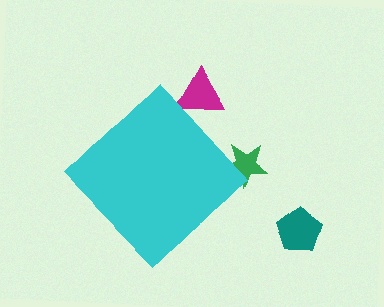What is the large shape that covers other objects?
A cyan diamond.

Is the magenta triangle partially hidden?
Yes, the magenta triangle is partially hidden behind the cyan diamond.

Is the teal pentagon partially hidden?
No, the teal pentagon is fully visible.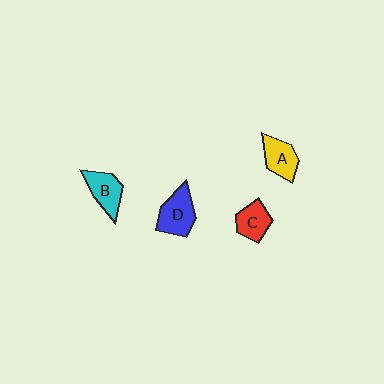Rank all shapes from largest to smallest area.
From largest to smallest: D (blue), B (cyan), A (yellow), C (red).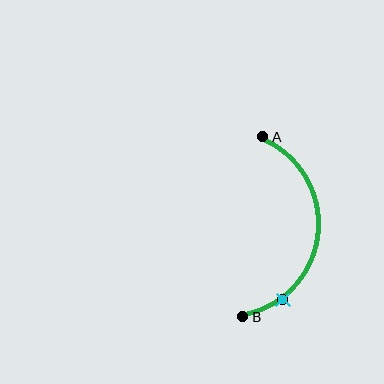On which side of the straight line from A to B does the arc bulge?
The arc bulges to the right of the straight line connecting A and B.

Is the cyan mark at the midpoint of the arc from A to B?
No. The cyan mark lies on the arc but is closer to endpoint B. The arc midpoint would be at the point on the curve equidistant along the arc from both A and B.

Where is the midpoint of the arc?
The arc midpoint is the point on the curve farthest from the straight line joining A and B. It sits to the right of that line.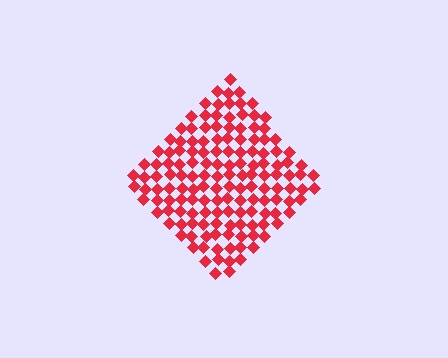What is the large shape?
The large shape is a diamond.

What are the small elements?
The small elements are diamonds.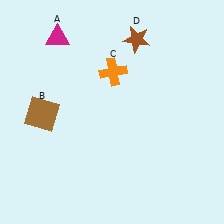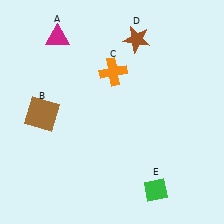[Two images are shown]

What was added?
A green diamond (E) was added in Image 2.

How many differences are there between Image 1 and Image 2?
There is 1 difference between the two images.